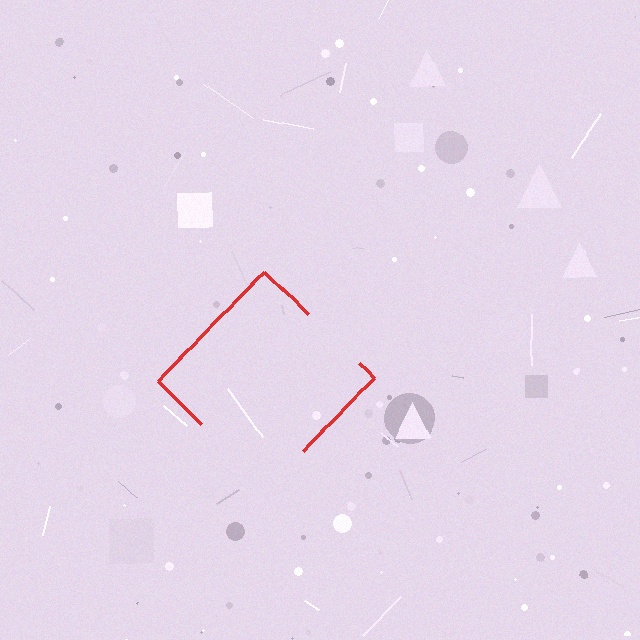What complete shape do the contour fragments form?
The contour fragments form a diamond.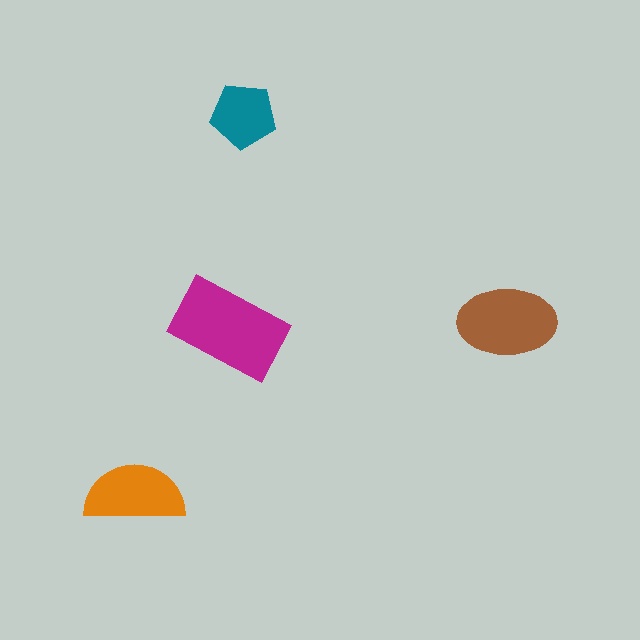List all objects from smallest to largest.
The teal pentagon, the orange semicircle, the brown ellipse, the magenta rectangle.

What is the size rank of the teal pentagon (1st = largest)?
4th.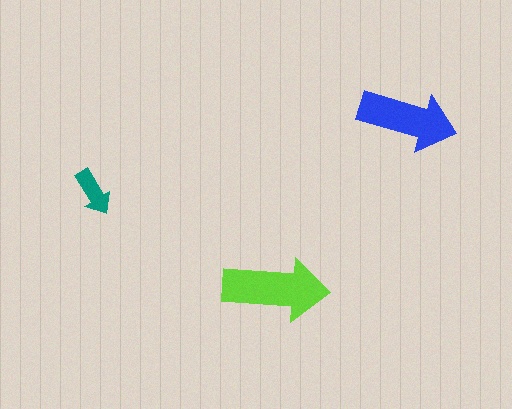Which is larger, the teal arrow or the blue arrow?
The blue one.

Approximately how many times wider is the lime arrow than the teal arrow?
About 2 times wider.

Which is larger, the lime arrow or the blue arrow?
The lime one.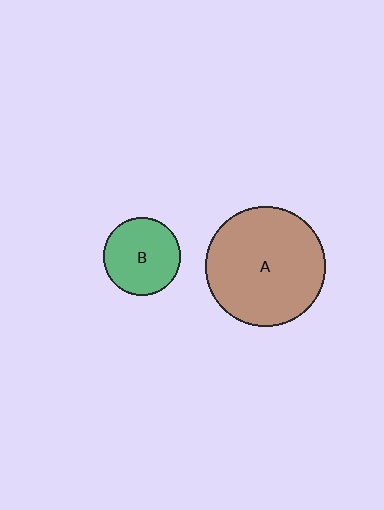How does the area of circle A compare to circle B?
Approximately 2.4 times.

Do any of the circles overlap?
No, none of the circles overlap.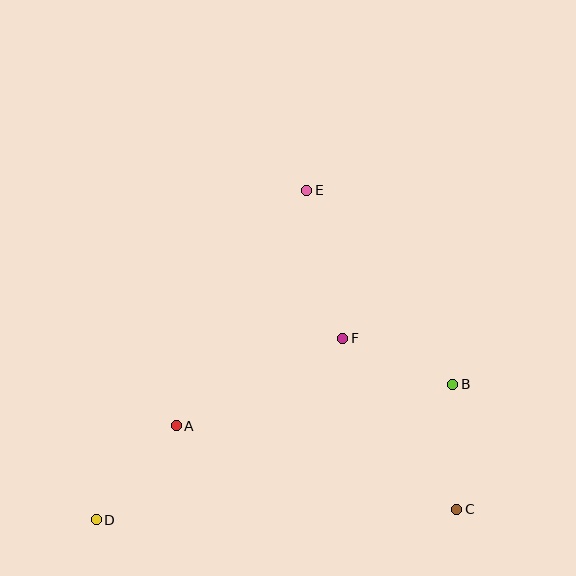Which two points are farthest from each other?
Points D and E are farthest from each other.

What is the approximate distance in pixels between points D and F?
The distance between D and F is approximately 306 pixels.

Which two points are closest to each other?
Points B and F are closest to each other.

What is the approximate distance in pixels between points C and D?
The distance between C and D is approximately 361 pixels.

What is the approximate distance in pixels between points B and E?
The distance between B and E is approximately 242 pixels.